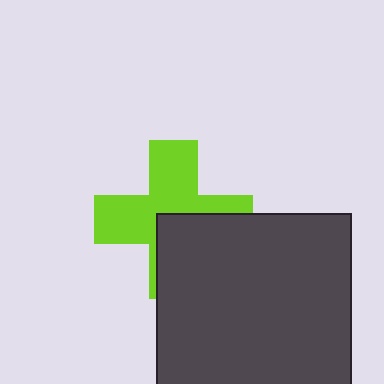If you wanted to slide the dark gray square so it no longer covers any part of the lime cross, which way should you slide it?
Slide it toward the lower-right — that is the most direct way to separate the two shapes.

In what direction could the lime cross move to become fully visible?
The lime cross could move toward the upper-left. That would shift it out from behind the dark gray square entirely.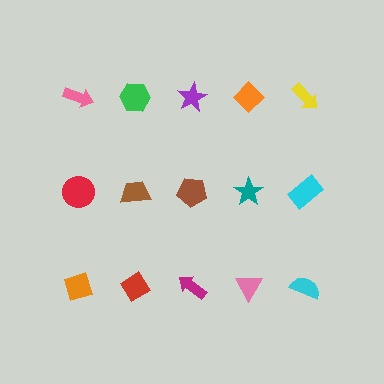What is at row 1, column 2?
A green hexagon.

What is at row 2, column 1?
A red circle.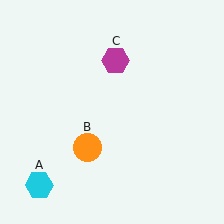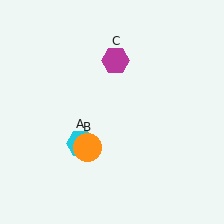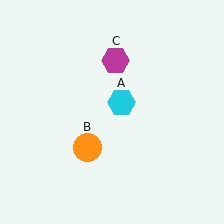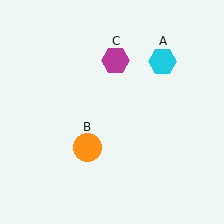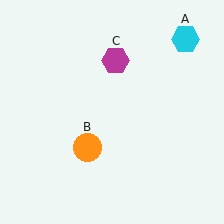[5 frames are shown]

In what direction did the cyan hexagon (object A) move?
The cyan hexagon (object A) moved up and to the right.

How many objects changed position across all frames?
1 object changed position: cyan hexagon (object A).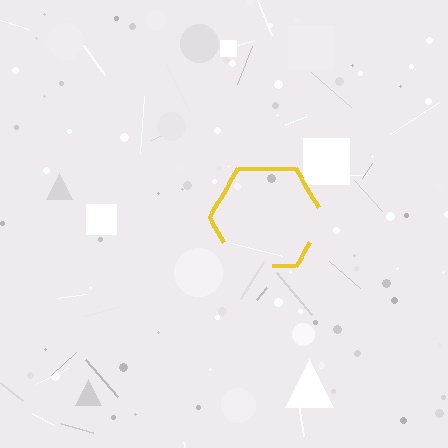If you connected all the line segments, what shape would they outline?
They would outline a hexagon.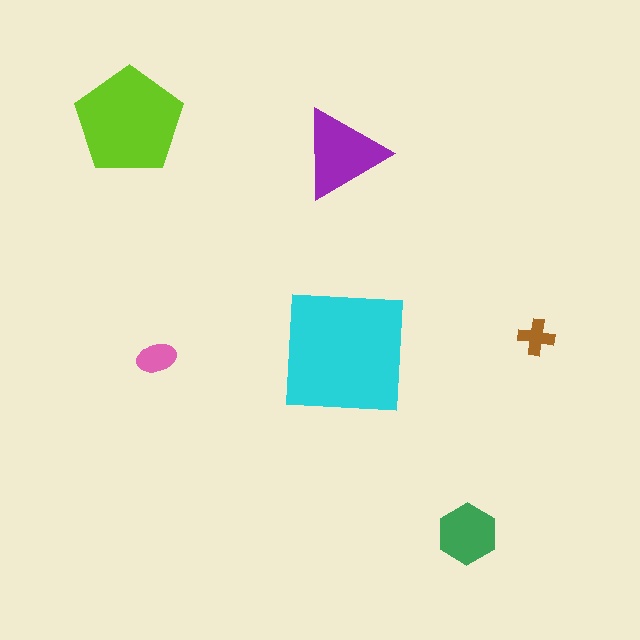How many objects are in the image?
There are 6 objects in the image.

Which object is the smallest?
The brown cross.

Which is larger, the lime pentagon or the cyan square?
The cyan square.